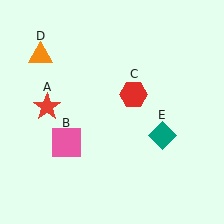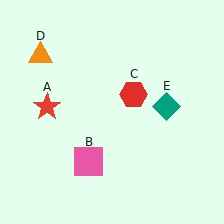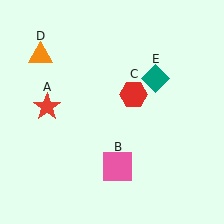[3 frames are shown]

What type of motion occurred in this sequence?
The pink square (object B), teal diamond (object E) rotated counterclockwise around the center of the scene.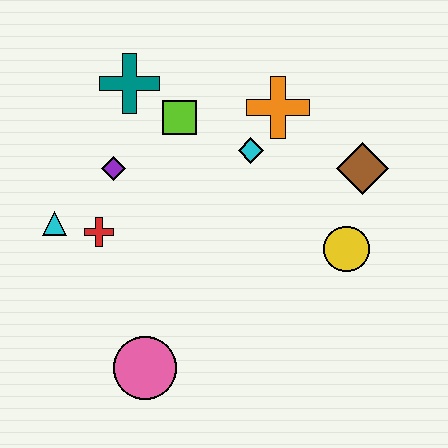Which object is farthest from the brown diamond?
The cyan triangle is farthest from the brown diamond.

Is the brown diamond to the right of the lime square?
Yes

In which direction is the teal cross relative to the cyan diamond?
The teal cross is to the left of the cyan diamond.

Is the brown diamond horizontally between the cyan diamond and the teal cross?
No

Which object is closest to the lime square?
The teal cross is closest to the lime square.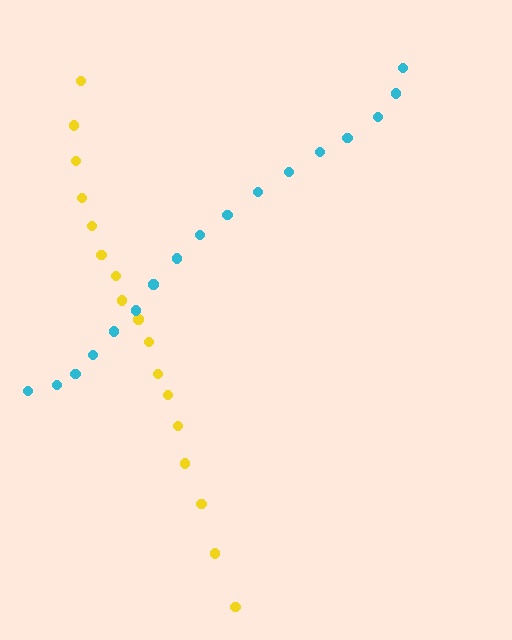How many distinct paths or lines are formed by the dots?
There are 2 distinct paths.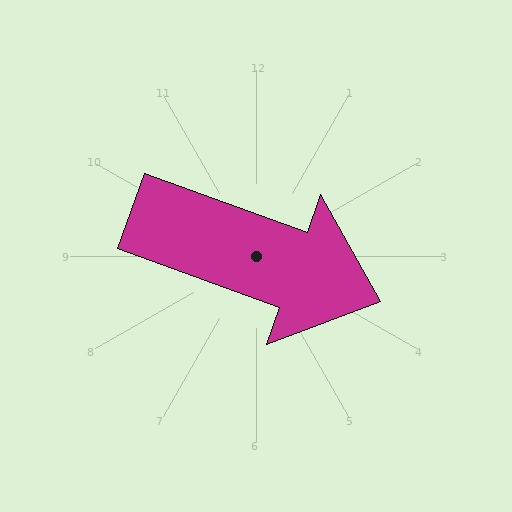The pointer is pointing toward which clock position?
Roughly 4 o'clock.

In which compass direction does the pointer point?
East.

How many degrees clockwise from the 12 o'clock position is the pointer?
Approximately 110 degrees.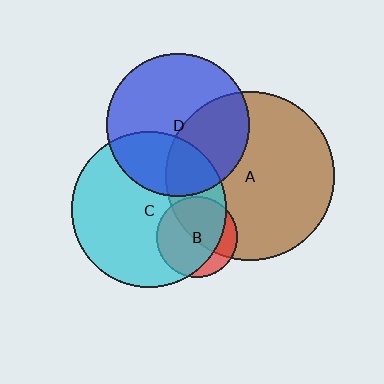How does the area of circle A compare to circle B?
Approximately 4.3 times.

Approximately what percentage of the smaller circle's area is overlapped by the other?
Approximately 50%.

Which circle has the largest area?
Circle A (brown).